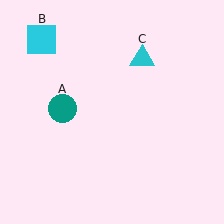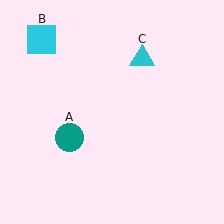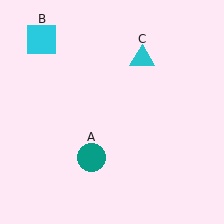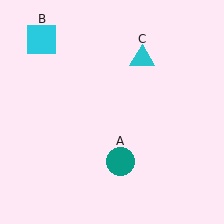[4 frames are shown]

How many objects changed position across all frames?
1 object changed position: teal circle (object A).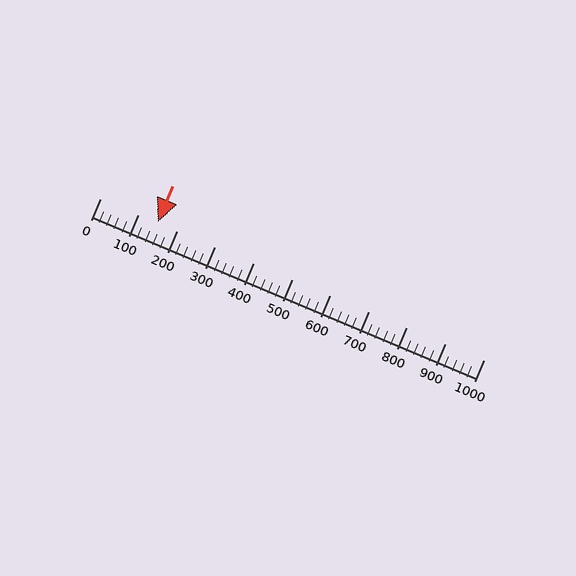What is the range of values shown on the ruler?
The ruler shows values from 0 to 1000.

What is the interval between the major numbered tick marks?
The major tick marks are spaced 100 units apart.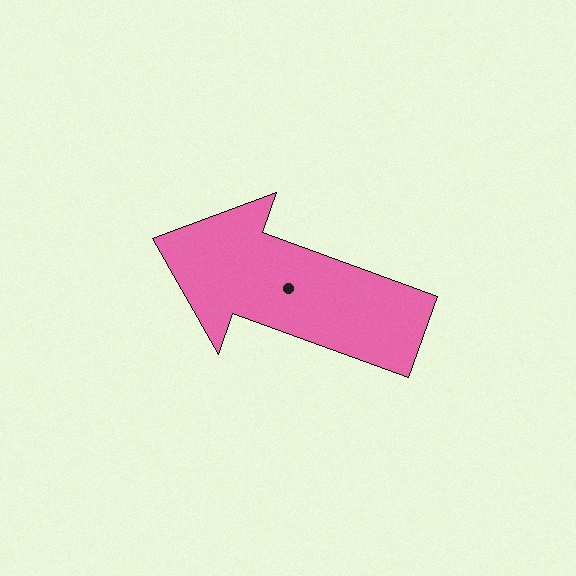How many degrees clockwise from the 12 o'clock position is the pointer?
Approximately 290 degrees.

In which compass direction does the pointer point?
West.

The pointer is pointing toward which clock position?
Roughly 10 o'clock.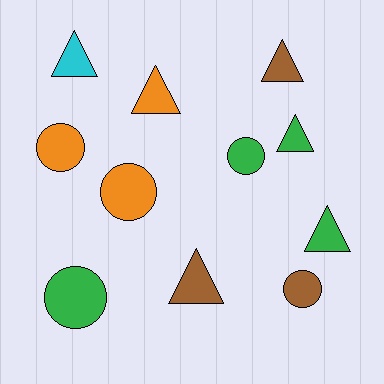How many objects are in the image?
There are 11 objects.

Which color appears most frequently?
Green, with 4 objects.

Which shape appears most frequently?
Triangle, with 6 objects.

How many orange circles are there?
There are 2 orange circles.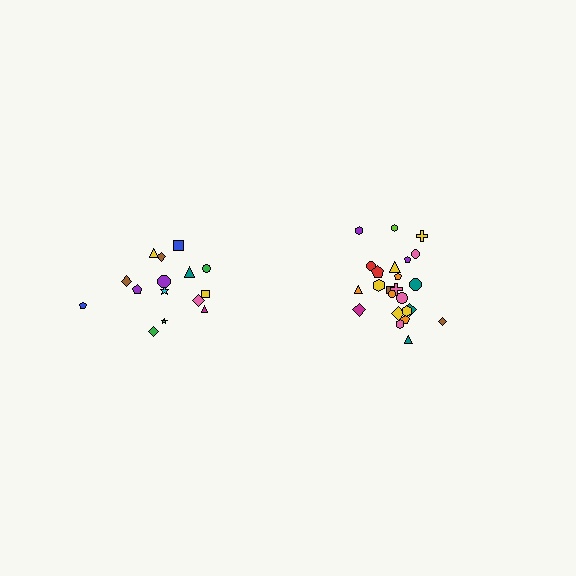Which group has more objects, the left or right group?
The right group.